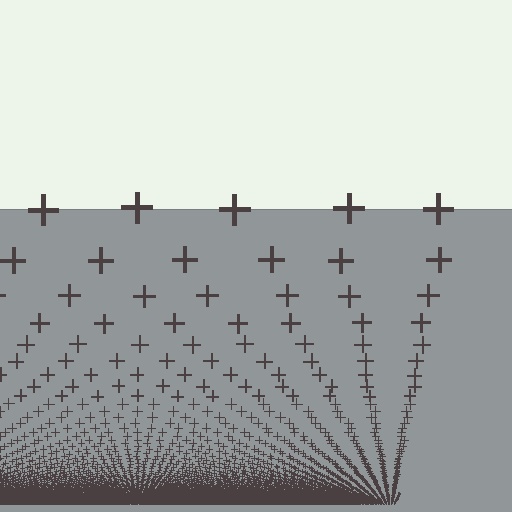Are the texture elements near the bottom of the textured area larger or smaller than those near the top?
Smaller. The gradient is inverted — elements near the bottom are smaller and denser.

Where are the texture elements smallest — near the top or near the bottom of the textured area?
Near the bottom.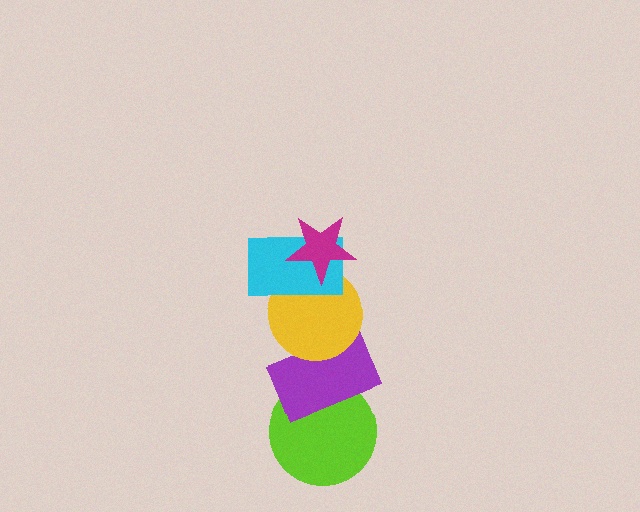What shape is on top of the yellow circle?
The cyan rectangle is on top of the yellow circle.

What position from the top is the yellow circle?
The yellow circle is 3rd from the top.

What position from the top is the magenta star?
The magenta star is 1st from the top.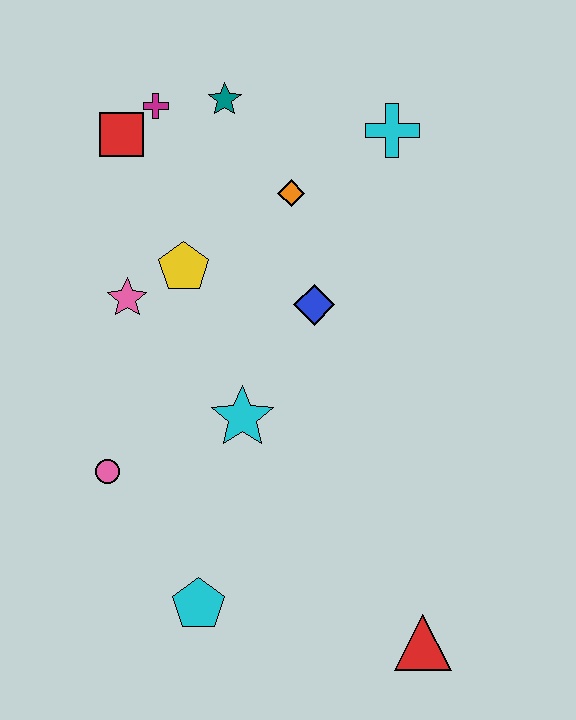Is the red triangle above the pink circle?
No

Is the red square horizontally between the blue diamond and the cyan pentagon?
No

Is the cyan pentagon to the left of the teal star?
Yes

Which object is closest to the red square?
The magenta cross is closest to the red square.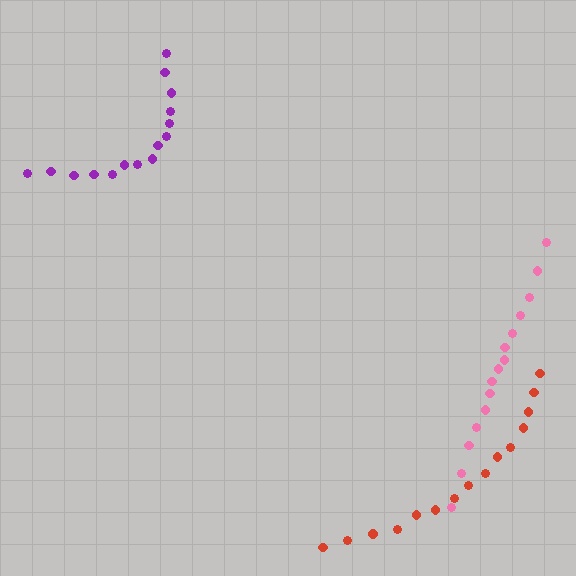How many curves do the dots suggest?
There are 3 distinct paths.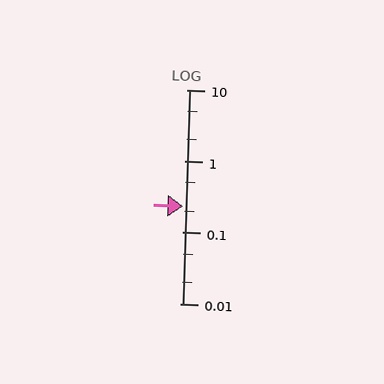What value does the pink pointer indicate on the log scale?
The pointer indicates approximately 0.23.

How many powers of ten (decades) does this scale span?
The scale spans 3 decades, from 0.01 to 10.